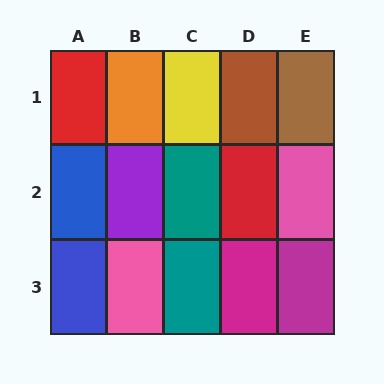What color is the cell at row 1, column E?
Brown.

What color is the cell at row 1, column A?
Red.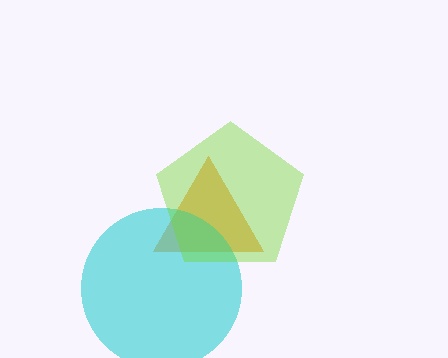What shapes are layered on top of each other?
The layered shapes are: an orange triangle, a cyan circle, a lime pentagon.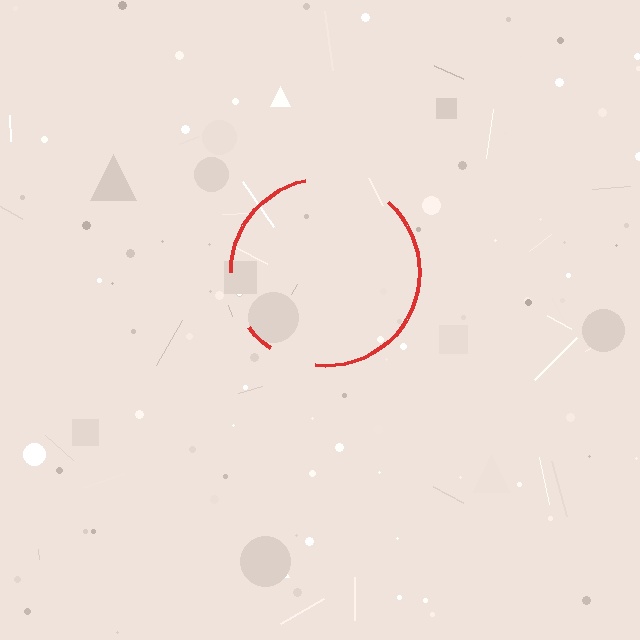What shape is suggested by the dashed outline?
The dashed outline suggests a circle.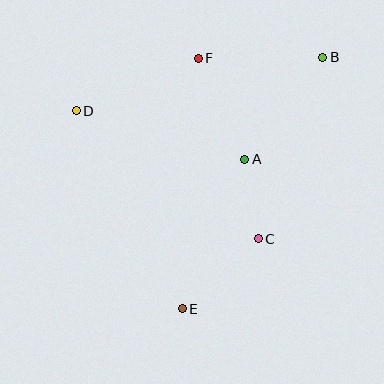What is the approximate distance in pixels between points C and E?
The distance between C and E is approximately 104 pixels.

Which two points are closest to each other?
Points A and C are closest to each other.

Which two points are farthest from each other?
Points B and E are farthest from each other.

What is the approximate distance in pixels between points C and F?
The distance between C and F is approximately 190 pixels.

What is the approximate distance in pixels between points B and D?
The distance between B and D is approximately 252 pixels.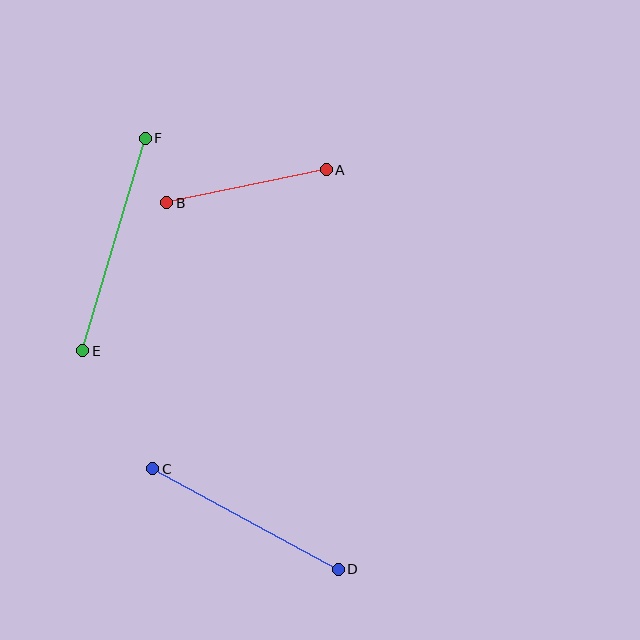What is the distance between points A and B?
The distance is approximately 163 pixels.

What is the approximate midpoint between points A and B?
The midpoint is at approximately (246, 186) pixels.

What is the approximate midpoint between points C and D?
The midpoint is at approximately (246, 519) pixels.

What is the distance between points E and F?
The distance is approximately 222 pixels.